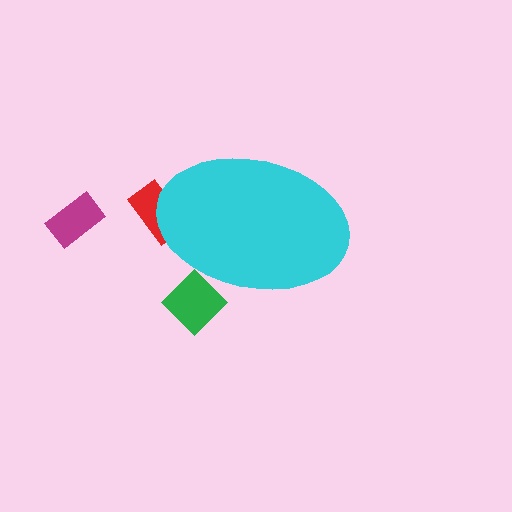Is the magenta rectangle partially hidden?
No, the magenta rectangle is fully visible.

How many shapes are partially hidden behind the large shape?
2 shapes are partially hidden.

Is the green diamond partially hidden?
Yes, the green diamond is partially hidden behind the cyan ellipse.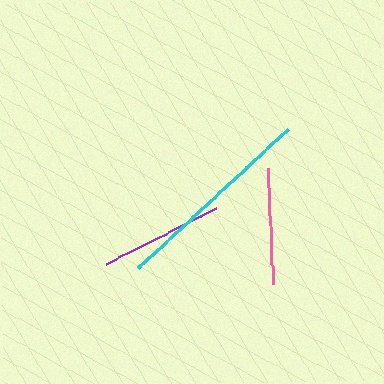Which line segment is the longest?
The cyan line is the longest at approximately 205 pixels.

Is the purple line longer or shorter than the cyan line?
The cyan line is longer than the purple line.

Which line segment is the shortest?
The pink line is the shortest at approximately 115 pixels.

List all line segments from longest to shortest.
From longest to shortest: cyan, purple, pink.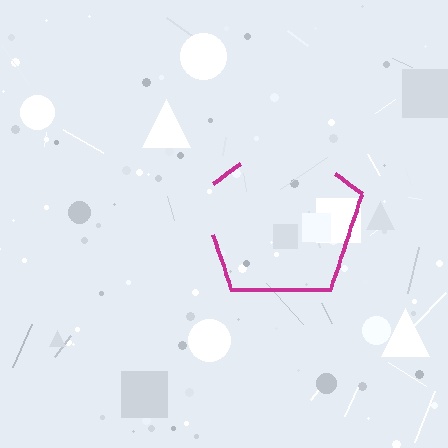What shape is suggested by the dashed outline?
The dashed outline suggests a pentagon.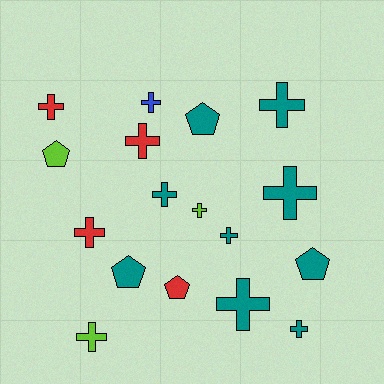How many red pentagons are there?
There is 1 red pentagon.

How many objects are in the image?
There are 17 objects.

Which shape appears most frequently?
Cross, with 12 objects.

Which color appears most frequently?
Teal, with 9 objects.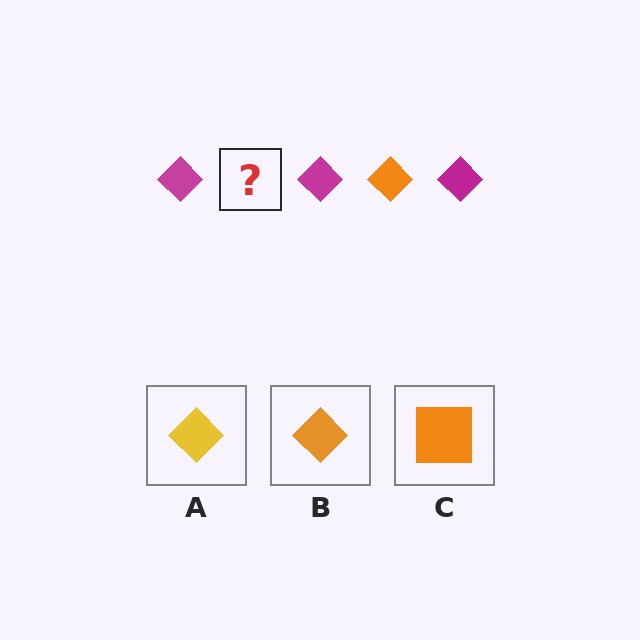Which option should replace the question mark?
Option B.